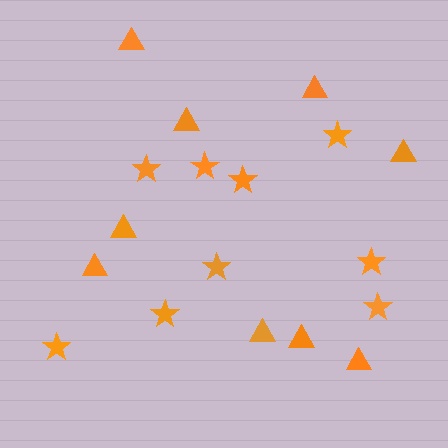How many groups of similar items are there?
There are 2 groups: one group of stars (9) and one group of triangles (9).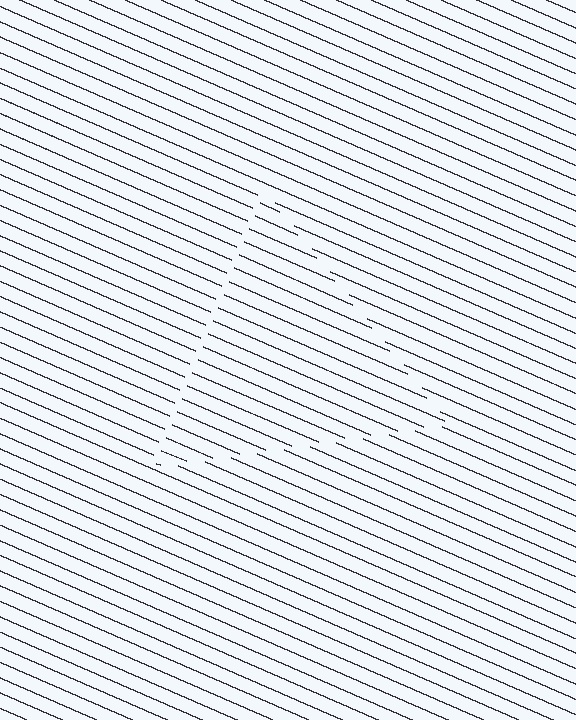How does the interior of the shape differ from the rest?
The interior of the shape contains the same grating, shifted by half a period — the contour is defined by the phase discontinuity where line-ends from the inner and outer gratings abut.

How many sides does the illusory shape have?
3 sides — the line-ends trace a triangle.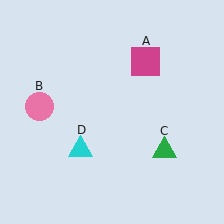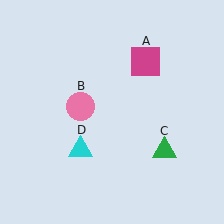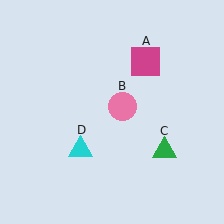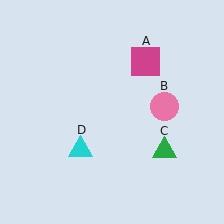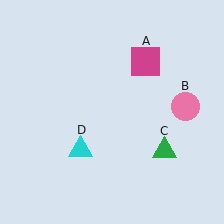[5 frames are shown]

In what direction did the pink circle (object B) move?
The pink circle (object B) moved right.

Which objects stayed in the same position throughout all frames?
Magenta square (object A) and green triangle (object C) and cyan triangle (object D) remained stationary.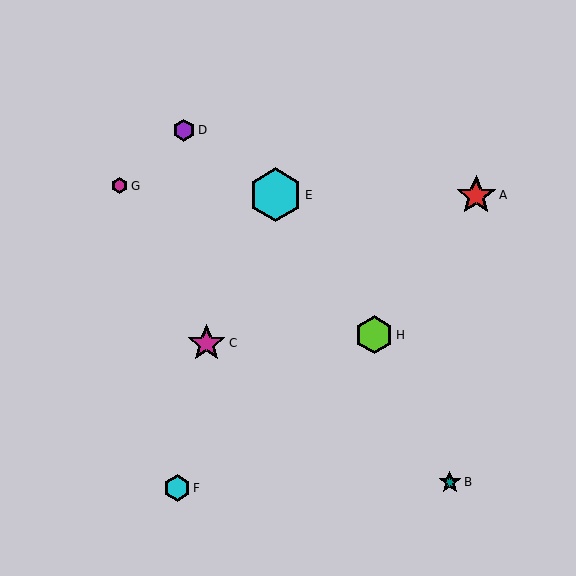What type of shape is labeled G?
Shape G is a magenta hexagon.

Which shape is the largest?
The cyan hexagon (labeled E) is the largest.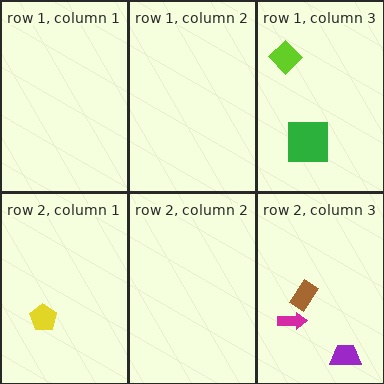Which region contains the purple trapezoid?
The row 2, column 3 region.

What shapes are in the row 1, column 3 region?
The lime diamond, the green square.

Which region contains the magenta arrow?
The row 2, column 3 region.